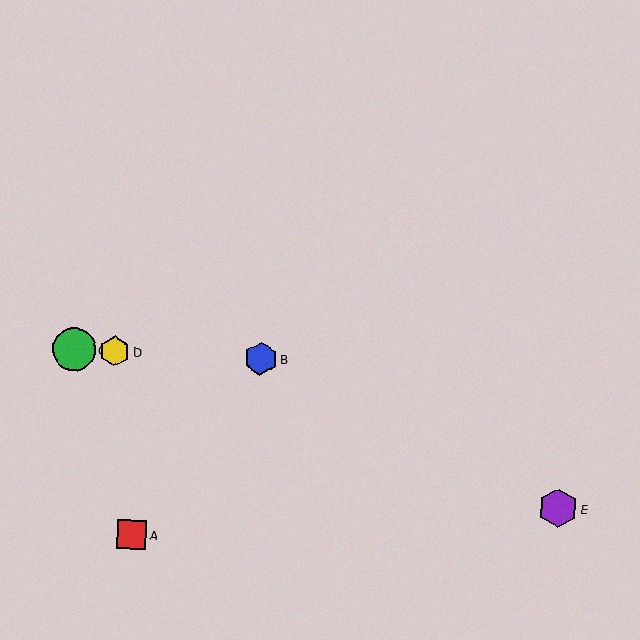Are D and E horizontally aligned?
No, D is at y≈351 and E is at y≈508.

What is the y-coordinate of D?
Object D is at y≈351.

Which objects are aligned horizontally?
Objects B, C, D are aligned horizontally.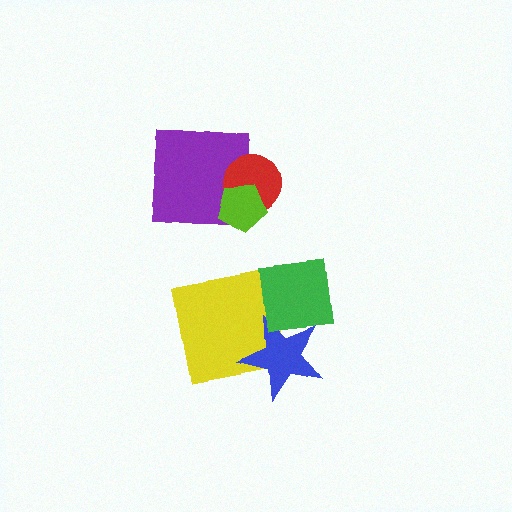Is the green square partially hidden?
No, no other shape covers it.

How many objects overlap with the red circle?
2 objects overlap with the red circle.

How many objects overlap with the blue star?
2 objects overlap with the blue star.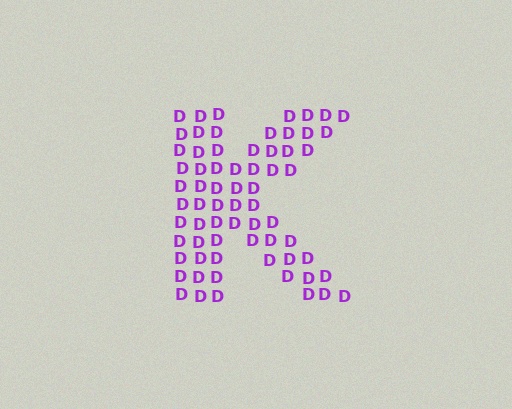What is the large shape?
The large shape is the letter K.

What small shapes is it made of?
It is made of small letter D's.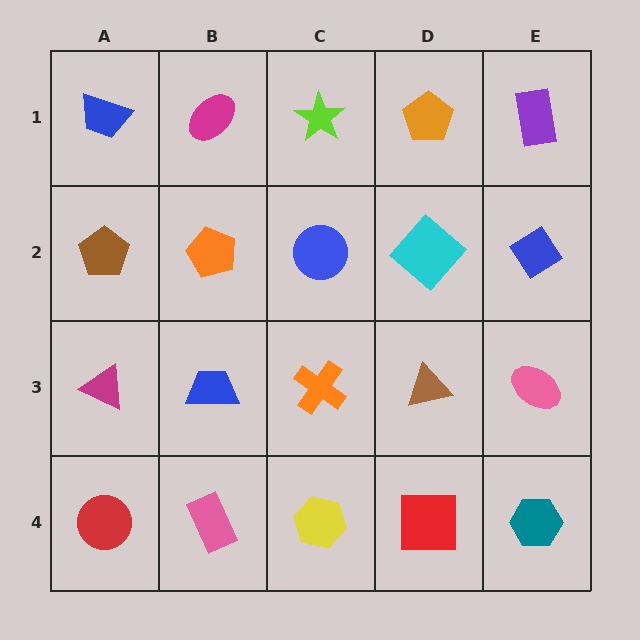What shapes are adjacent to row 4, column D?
A brown triangle (row 3, column D), a yellow hexagon (row 4, column C), a teal hexagon (row 4, column E).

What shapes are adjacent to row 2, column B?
A magenta ellipse (row 1, column B), a blue trapezoid (row 3, column B), a brown pentagon (row 2, column A), a blue circle (row 2, column C).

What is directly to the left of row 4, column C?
A pink rectangle.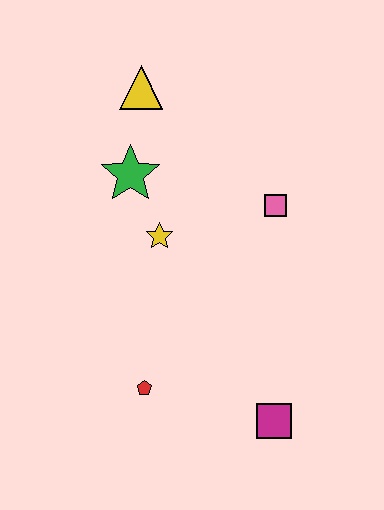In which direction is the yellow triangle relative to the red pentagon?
The yellow triangle is above the red pentagon.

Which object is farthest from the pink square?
The red pentagon is farthest from the pink square.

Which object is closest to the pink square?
The yellow star is closest to the pink square.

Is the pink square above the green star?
No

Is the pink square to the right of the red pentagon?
Yes